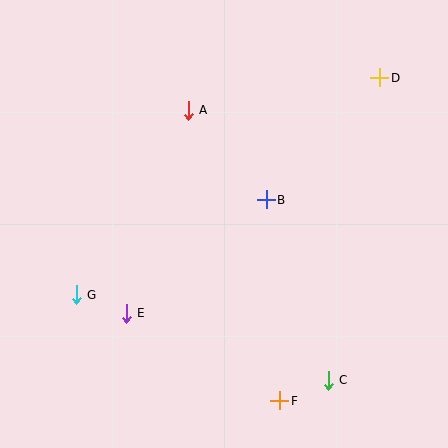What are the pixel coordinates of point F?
Point F is at (280, 401).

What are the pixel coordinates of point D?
Point D is at (380, 78).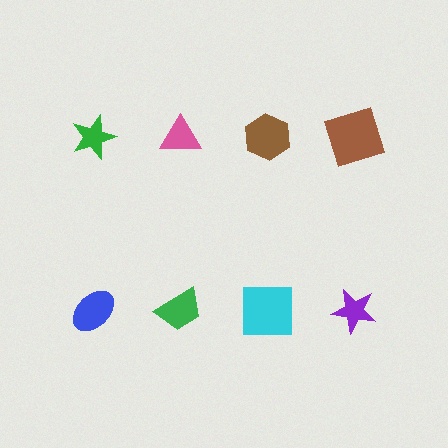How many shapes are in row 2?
4 shapes.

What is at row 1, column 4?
A brown square.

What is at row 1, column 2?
A pink triangle.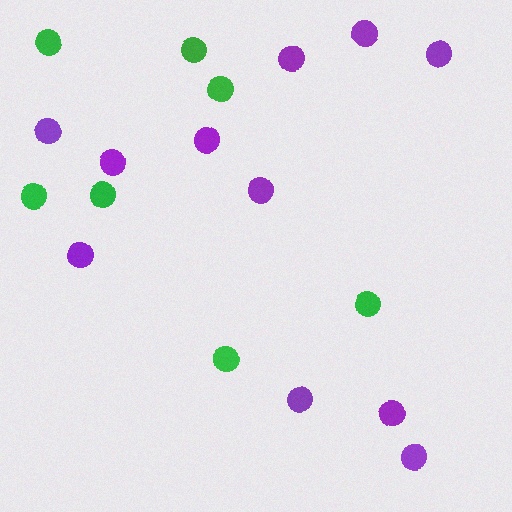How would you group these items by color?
There are 2 groups: one group of purple circles (11) and one group of green circles (7).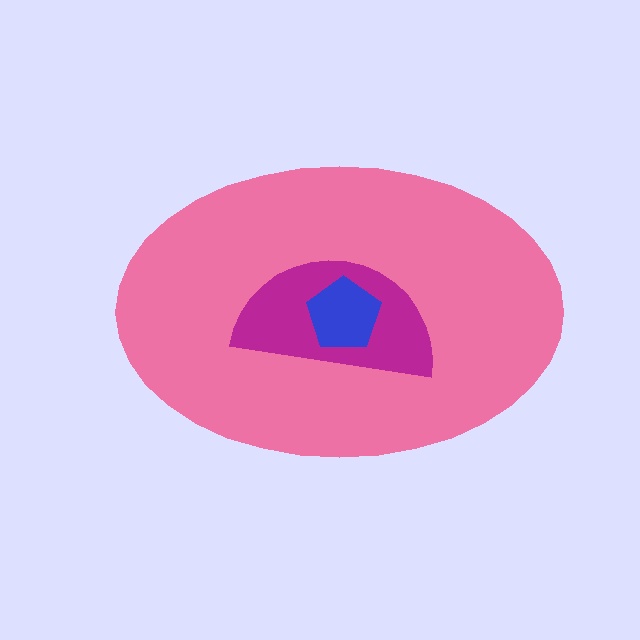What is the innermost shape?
The blue pentagon.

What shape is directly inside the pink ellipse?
The magenta semicircle.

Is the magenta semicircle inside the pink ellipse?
Yes.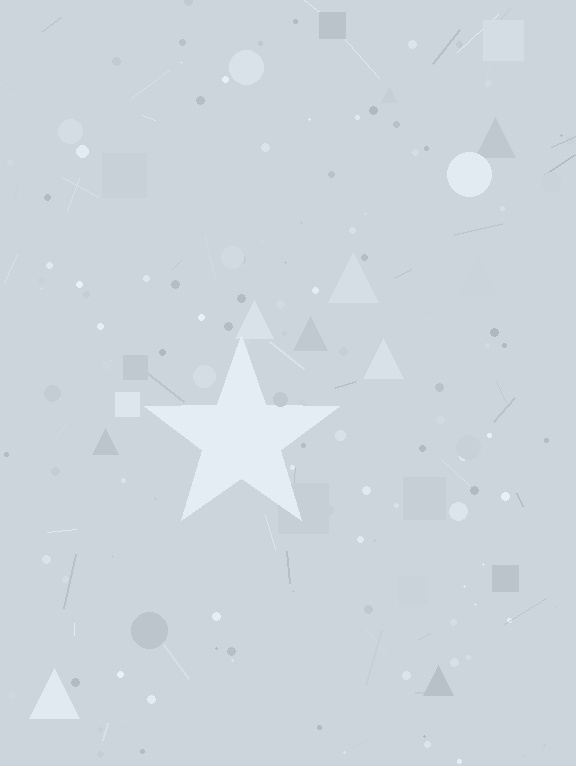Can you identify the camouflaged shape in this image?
The camouflaged shape is a star.